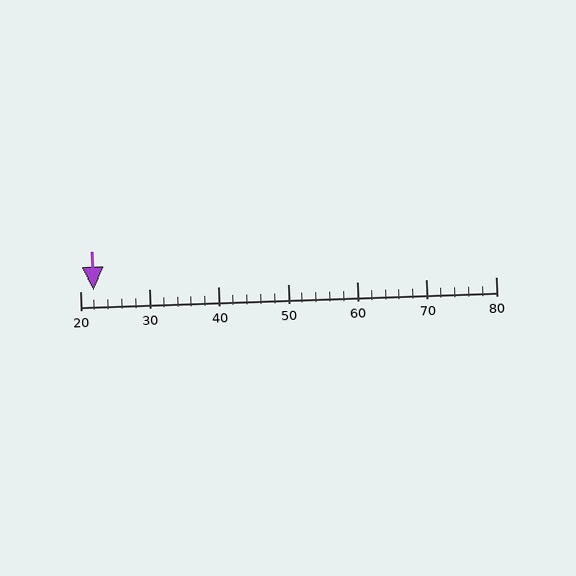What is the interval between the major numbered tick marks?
The major tick marks are spaced 10 units apart.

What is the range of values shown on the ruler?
The ruler shows values from 20 to 80.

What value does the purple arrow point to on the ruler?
The purple arrow points to approximately 22.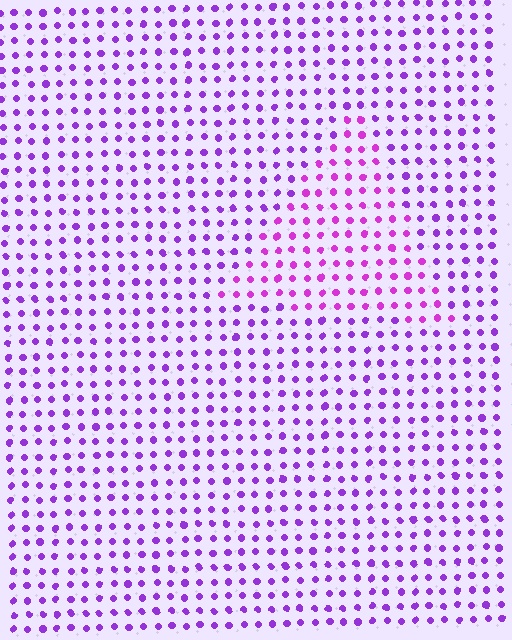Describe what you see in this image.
The image is filled with small purple elements in a uniform arrangement. A triangle-shaped region is visible where the elements are tinted to a slightly different hue, forming a subtle color boundary.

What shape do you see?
I see a triangle.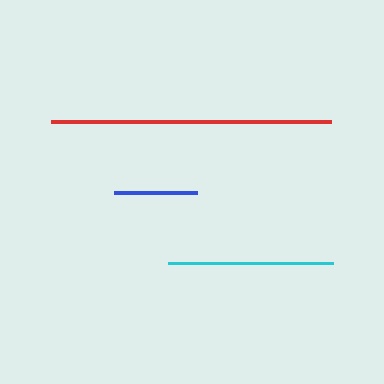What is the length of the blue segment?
The blue segment is approximately 83 pixels long.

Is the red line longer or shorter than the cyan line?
The red line is longer than the cyan line.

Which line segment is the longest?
The red line is the longest at approximately 281 pixels.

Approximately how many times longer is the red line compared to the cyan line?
The red line is approximately 1.7 times the length of the cyan line.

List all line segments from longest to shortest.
From longest to shortest: red, cyan, blue.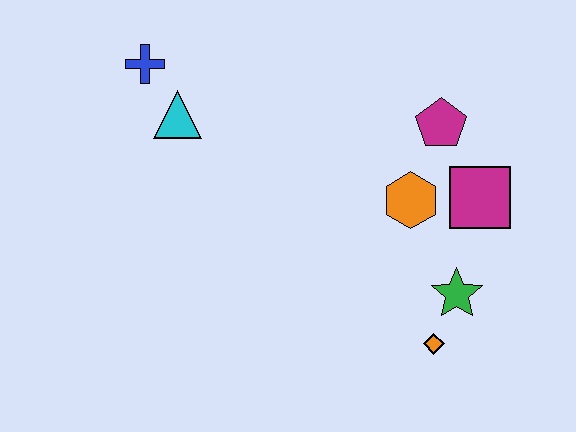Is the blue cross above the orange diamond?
Yes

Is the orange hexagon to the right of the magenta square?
No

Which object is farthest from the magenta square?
The blue cross is farthest from the magenta square.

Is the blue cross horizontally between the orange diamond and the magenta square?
No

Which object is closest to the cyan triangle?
The blue cross is closest to the cyan triangle.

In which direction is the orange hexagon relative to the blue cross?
The orange hexagon is to the right of the blue cross.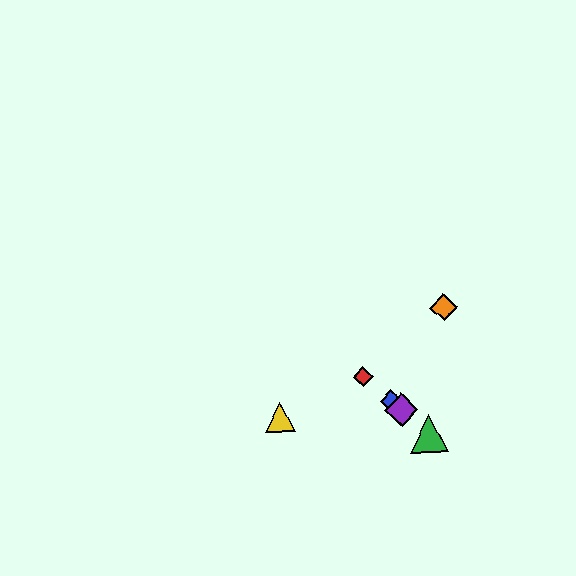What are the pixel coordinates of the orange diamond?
The orange diamond is at (444, 307).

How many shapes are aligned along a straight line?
4 shapes (the red diamond, the blue diamond, the green triangle, the purple diamond) are aligned along a straight line.